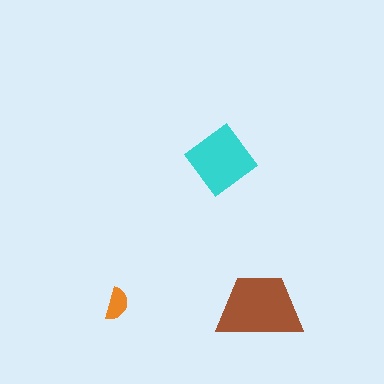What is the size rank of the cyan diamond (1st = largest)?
2nd.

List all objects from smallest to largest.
The orange semicircle, the cyan diamond, the brown trapezoid.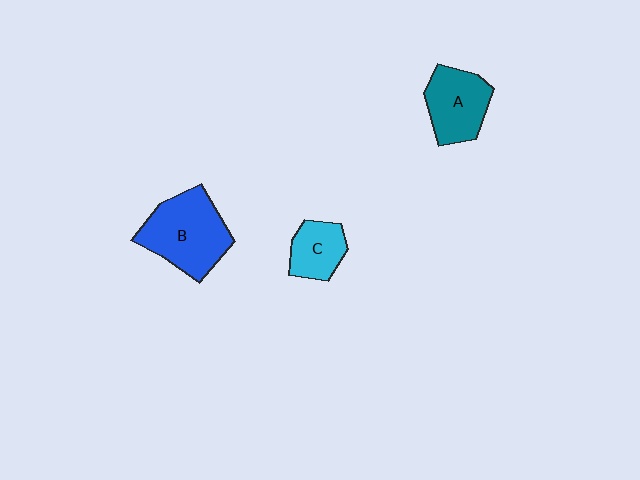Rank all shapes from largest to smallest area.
From largest to smallest: B (blue), A (teal), C (cyan).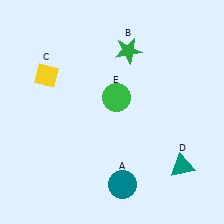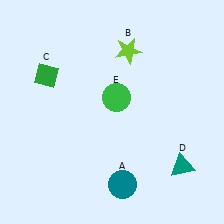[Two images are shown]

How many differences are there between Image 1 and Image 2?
There are 2 differences between the two images.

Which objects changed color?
B changed from green to lime. C changed from yellow to green.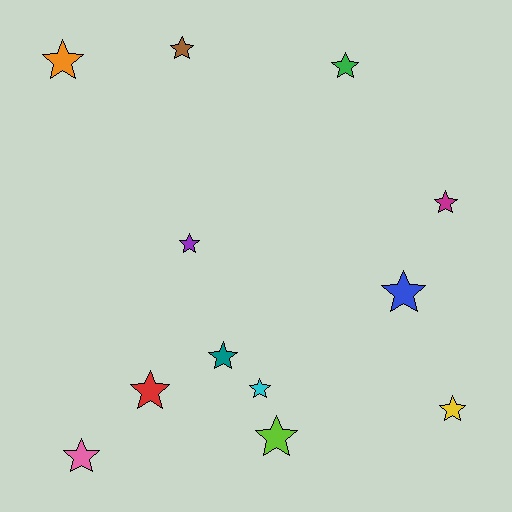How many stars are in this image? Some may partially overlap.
There are 12 stars.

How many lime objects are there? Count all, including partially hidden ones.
There is 1 lime object.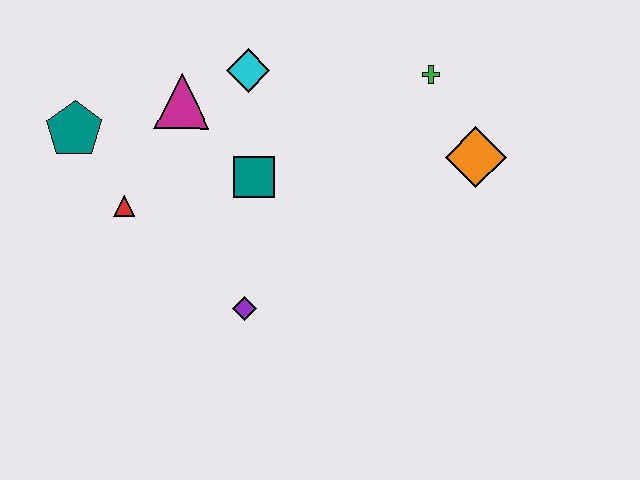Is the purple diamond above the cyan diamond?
No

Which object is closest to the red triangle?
The teal pentagon is closest to the red triangle.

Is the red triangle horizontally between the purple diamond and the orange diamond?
No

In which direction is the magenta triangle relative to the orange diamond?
The magenta triangle is to the left of the orange diamond.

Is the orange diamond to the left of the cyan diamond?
No